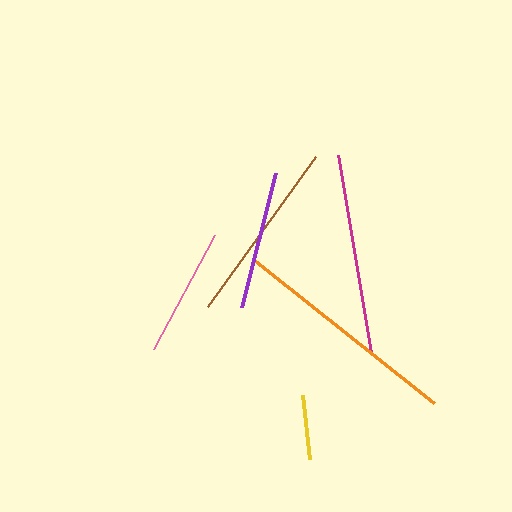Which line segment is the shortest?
The yellow line is the shortest at approximately 64 pixels.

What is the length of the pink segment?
The pink segment is approximately 130 pixels long.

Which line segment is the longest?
The orange line is the longest at approximately 230 pixels.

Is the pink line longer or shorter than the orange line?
The orange line is longer than the pink line.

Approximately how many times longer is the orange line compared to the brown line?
The orange line is approximately 1.2 times the length of the brown line.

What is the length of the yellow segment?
The yellow segment is approximately 64 pixels long.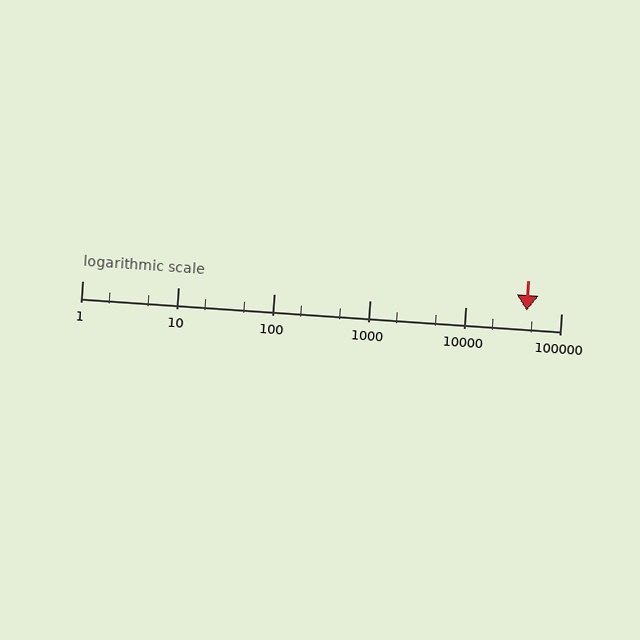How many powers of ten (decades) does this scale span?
The scale spans 5 decades, from 1 to 100000.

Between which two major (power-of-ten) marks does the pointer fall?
The pointer is between 10000 and 100000.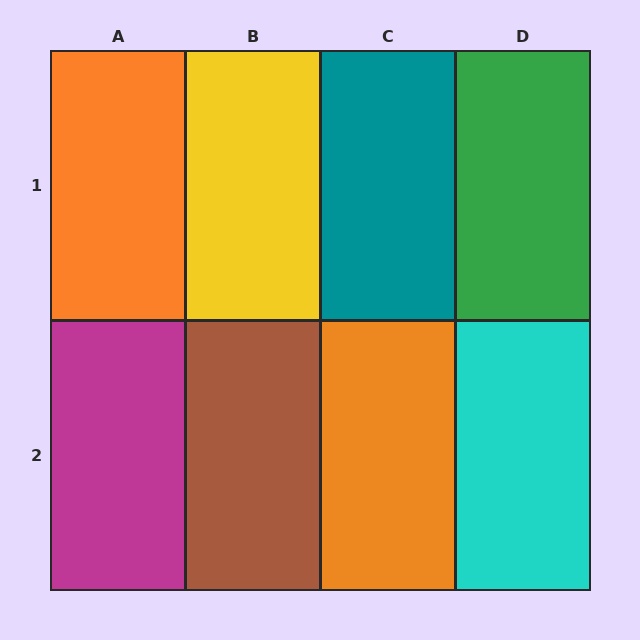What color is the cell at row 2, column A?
Magenta.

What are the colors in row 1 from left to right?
Orange, yellow, teal, green.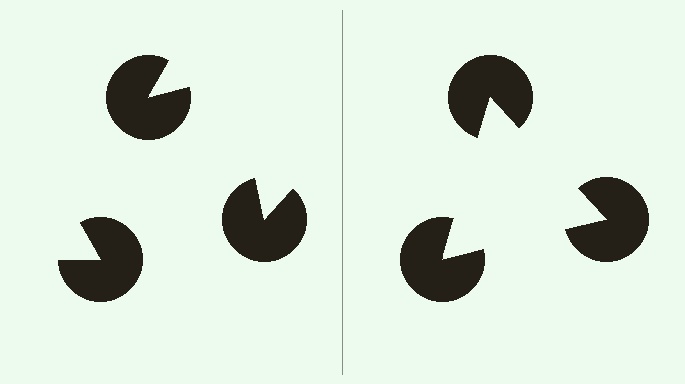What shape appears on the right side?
An illusory triangle.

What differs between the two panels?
The pac-man discs are positioned identically on both sides; only the wedge orientations differ. On the right they align to a triangle; on the left they are misaligned.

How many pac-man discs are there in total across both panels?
6 — 3 on each side.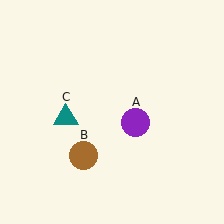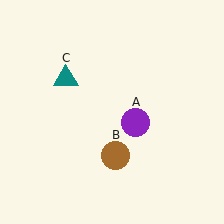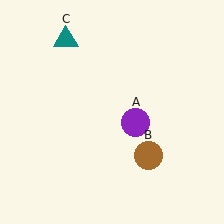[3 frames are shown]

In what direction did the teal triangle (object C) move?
The teal triangle (object C) moved up.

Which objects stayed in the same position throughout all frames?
Purple circle (object A) remained stationary.